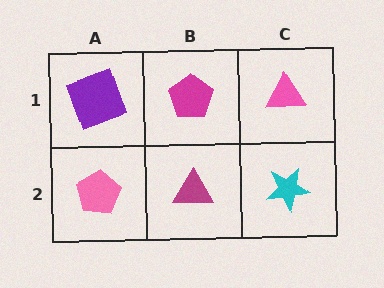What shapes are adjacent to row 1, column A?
A pink pentagon (row 2, column A), a magenta pentagon (row 1, column B).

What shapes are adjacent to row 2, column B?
A magenta pentagon (row 1, column B), a pink pentagon (row 2, column A), a cyan star (row 2, column C).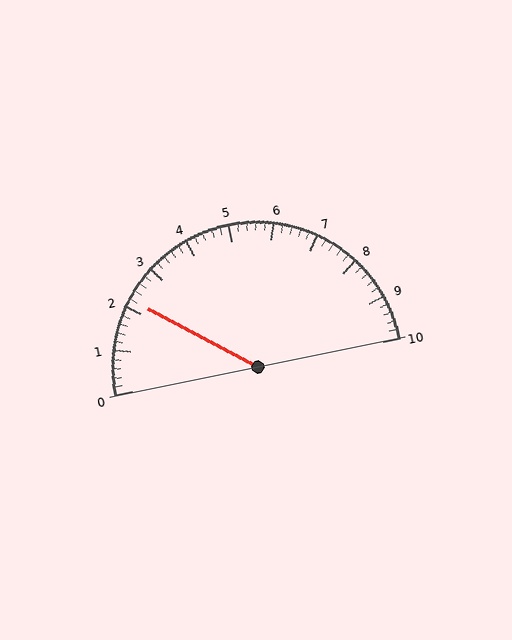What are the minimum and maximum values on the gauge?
The gauge ranges from 0 to 10.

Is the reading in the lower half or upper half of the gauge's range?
The reading is in the lower half of the range (0 to 10).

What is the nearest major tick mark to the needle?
The nearest major tick mark is 2.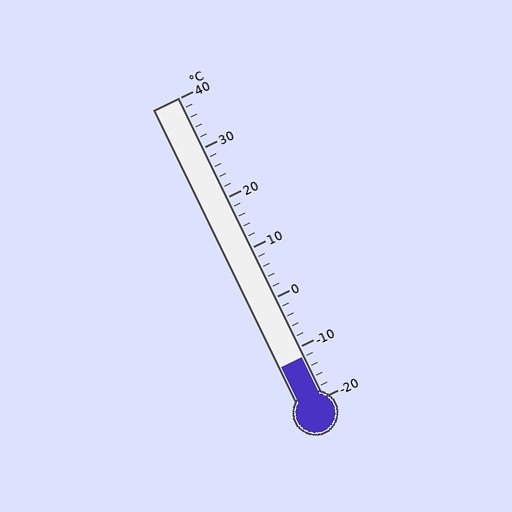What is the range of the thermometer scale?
The thermometer scale ranges from -20°C to 40°C.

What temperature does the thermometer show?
The thermometer shows approximately -12°C.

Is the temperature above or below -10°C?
The temperature is below -10°C.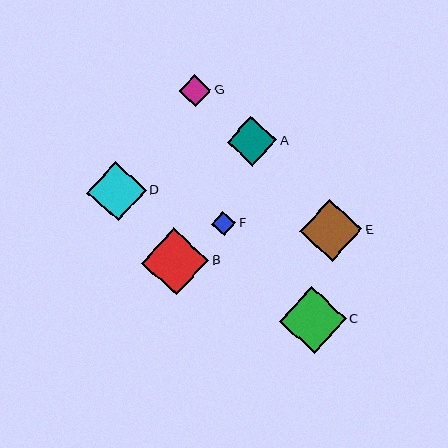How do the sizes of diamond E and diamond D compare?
Diamond E and diamond D are approximately the same size.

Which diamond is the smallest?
Diamond F is the smallest with a size of approximately 24 pixels.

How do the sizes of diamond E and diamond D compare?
Diamond E and diamond D are approximately the same size.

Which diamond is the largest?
Diamond B is the largest with a size of approximately 68 pixels.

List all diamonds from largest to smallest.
From largest to smallest: B, C, E, D, A, G, F.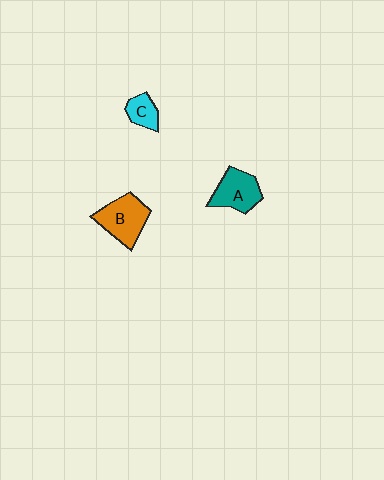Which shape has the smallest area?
Shape C (cyan).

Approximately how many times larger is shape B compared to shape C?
Approximately 2.1 times.